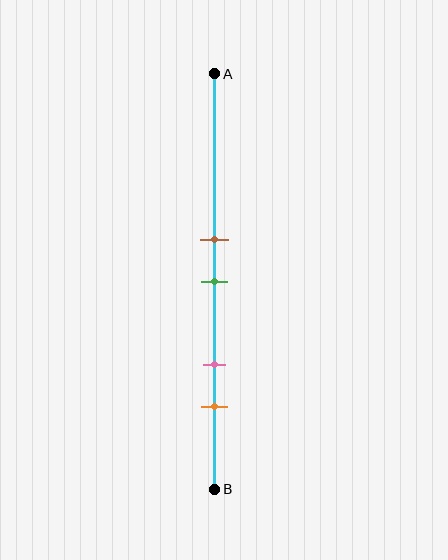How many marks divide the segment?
There are 4 marks dividing the segment.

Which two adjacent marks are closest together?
The brown and green marks are the closest adjacent pair.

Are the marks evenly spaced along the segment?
No, the marks are not evenly spaced.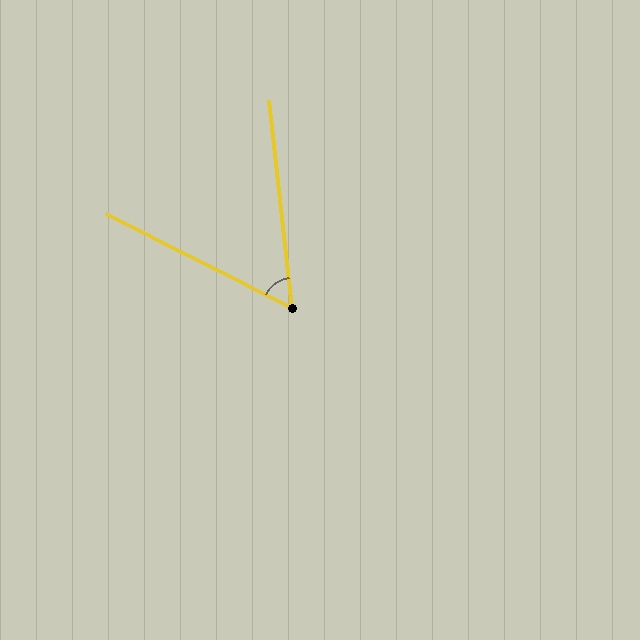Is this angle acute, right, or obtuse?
It is acute.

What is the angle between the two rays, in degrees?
Approximately 57 degrees.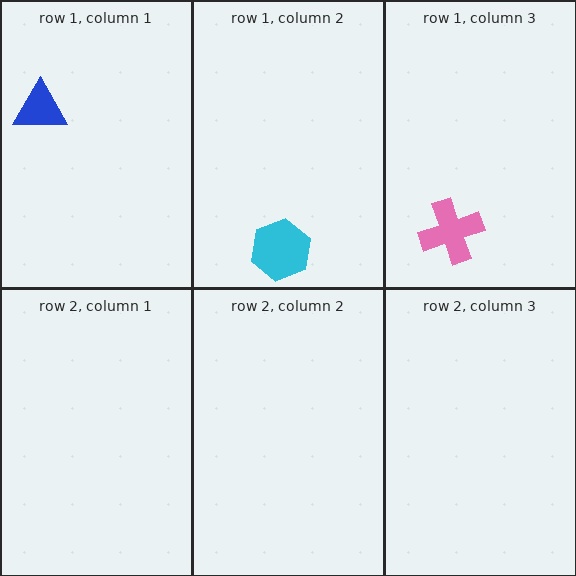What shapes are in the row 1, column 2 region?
The cyan hexagon.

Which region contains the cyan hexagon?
The row 1, column 2 region.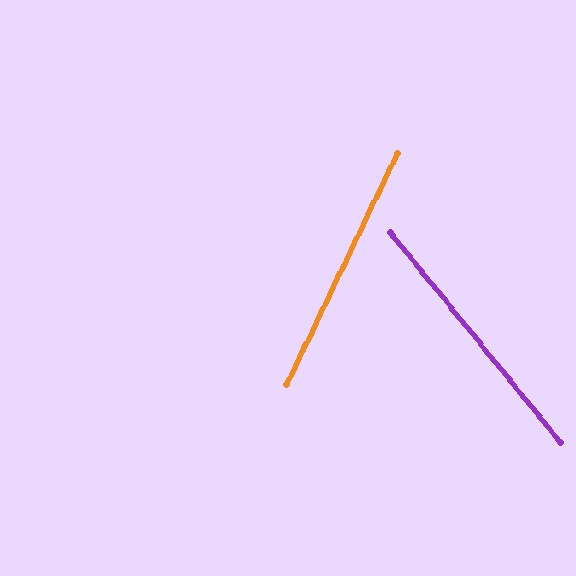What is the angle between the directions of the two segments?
Approximately 65 degrees.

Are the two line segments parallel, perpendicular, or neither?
Neither parallel nor perpendicular — they differ by about 65°.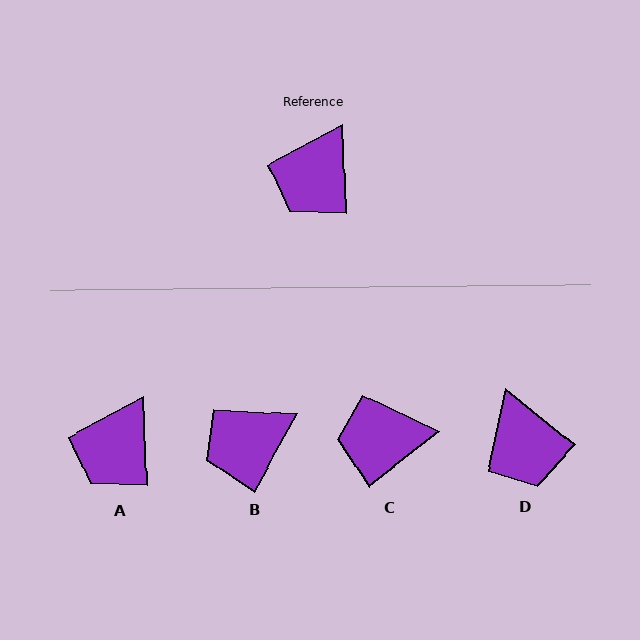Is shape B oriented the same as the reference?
No, it is off by about 32 degrees.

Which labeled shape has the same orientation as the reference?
A.